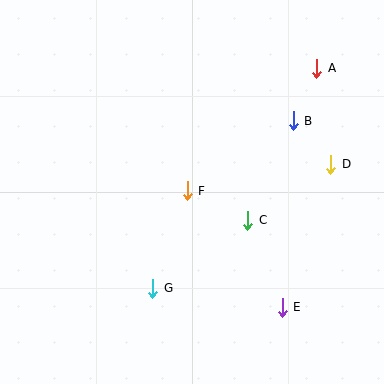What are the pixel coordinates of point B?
Point B is at (293, 121).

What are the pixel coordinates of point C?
Point C is at (248, 220).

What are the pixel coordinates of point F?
Point F is at (187, 191).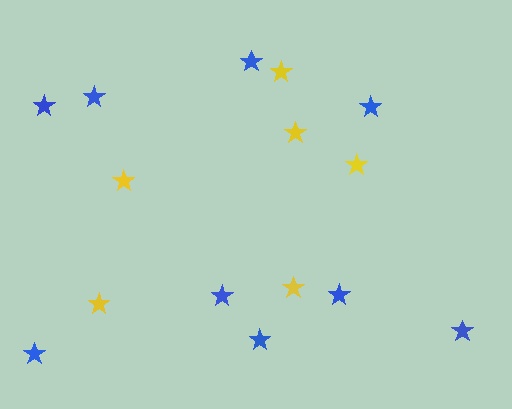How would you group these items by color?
There are 2 groups: one group of yellow stars (6) and one group of blue stars (9).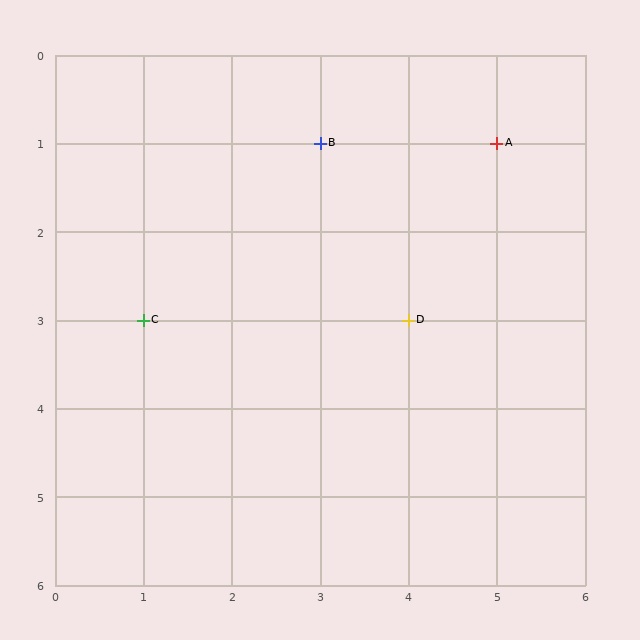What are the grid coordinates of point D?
Point D is at grid coordinates (4, 3).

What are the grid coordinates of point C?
Point C is at grid coordinates (1, 3).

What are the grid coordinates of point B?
Point B is at grid coordinates (3, 1).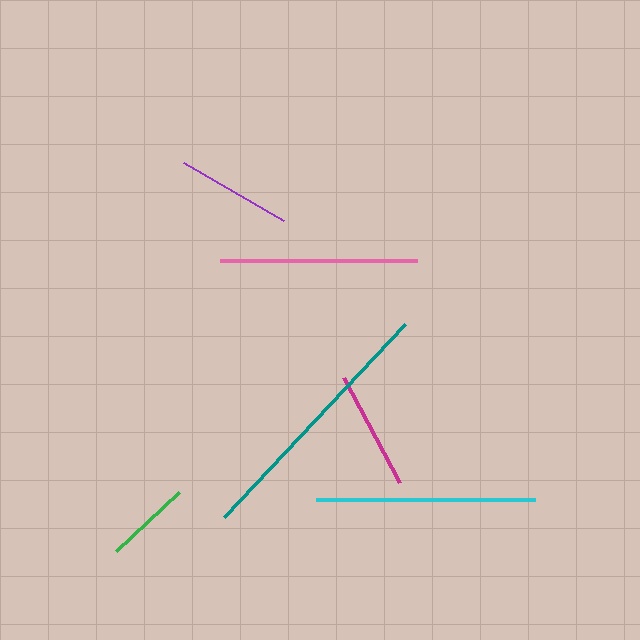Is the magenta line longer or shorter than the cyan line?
The cyan line is longer than the magenta line.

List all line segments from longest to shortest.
From longest to shortest: teal, cyan, pink, magenta, purple, green.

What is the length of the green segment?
The green segment is approximately 86 pixels long.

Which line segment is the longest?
The teal line is the longest at approximately 264 pixels.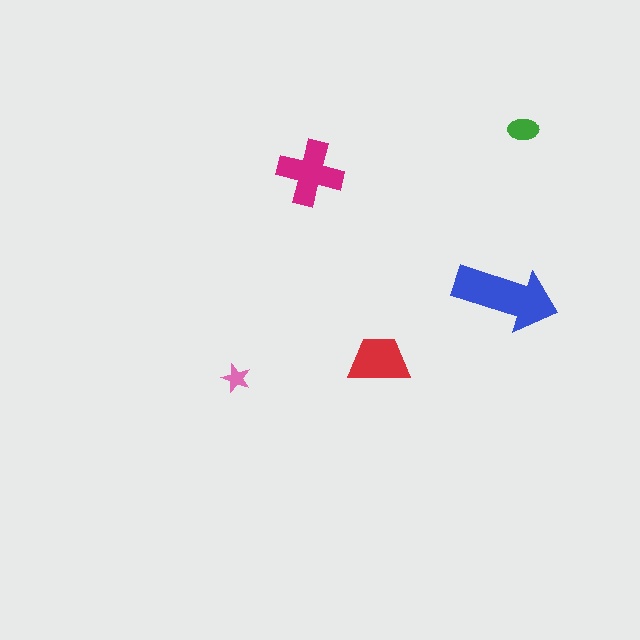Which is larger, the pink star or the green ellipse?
The green ellipse.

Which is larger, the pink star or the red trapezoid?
The red trapezoid.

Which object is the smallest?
The pink star.